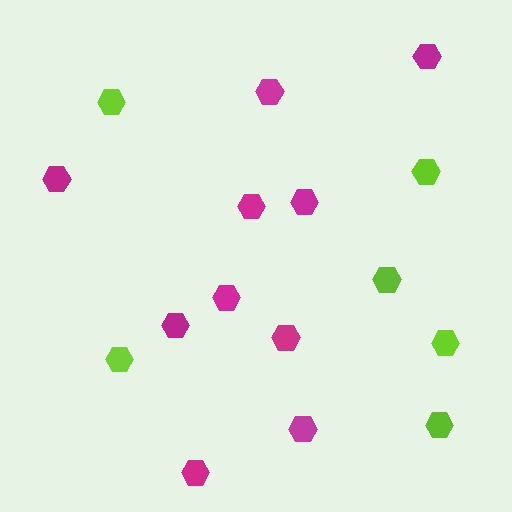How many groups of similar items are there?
There are 2 groups: one group of lime hexagons (6) and one group of magenta hexagons (10).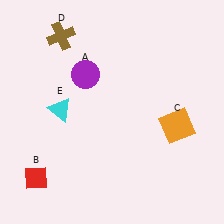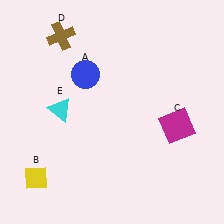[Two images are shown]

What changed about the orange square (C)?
In Image 1, C is orange. In Image 2, it changed to magenta.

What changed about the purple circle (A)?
In Image 1, A is purple. In Image 2, it changed to blue.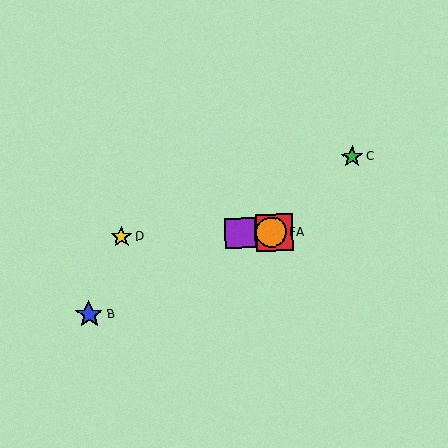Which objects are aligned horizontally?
Objects A, D, E, F are aligned horizontally.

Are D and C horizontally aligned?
No, D is at y≈237 and C is at y≈157.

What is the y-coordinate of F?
Object F is at y≈232.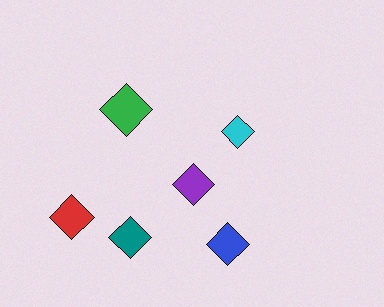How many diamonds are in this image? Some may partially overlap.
There are 6 diamonds.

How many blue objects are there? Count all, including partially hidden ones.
There is 1 blue object.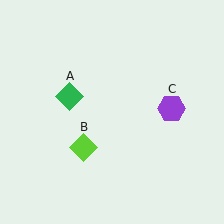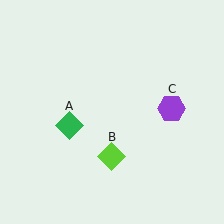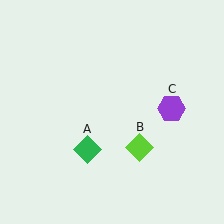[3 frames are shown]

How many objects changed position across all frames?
2 objects changed position: green diamond (object A), lime diamond (object B).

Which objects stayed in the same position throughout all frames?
Purple hexagon (object C) remained stationary.